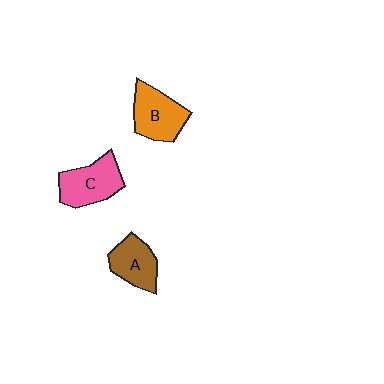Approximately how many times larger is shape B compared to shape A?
Approximately 1.2 times.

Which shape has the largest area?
Shape C (pink).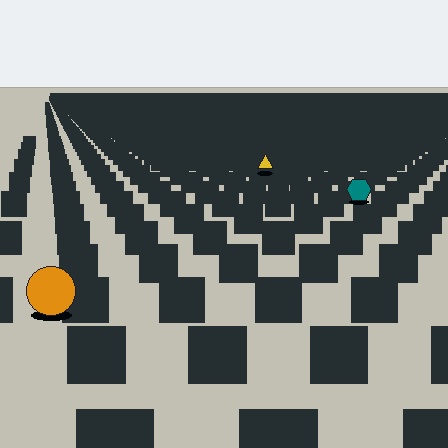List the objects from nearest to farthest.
From nearest to farthest: the orange circle, the teal hexagon, the yellow triangle.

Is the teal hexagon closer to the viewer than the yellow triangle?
Yes. The teal hexagon is closer — you can tell from the texture gradient: the ground texture is coarser near it.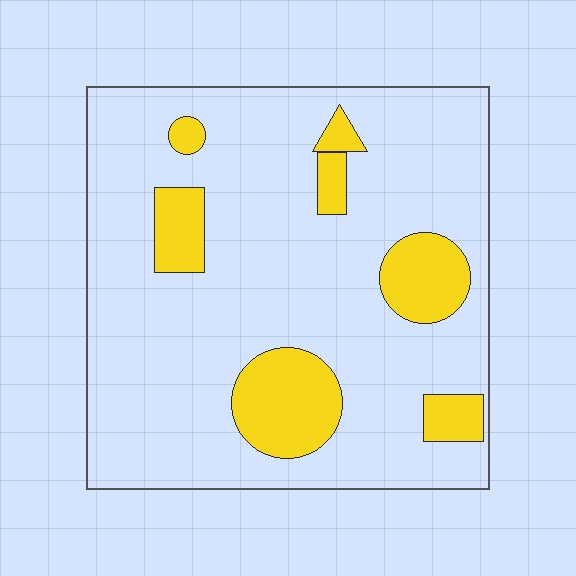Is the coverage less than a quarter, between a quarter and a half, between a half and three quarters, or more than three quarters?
Less than a quarter.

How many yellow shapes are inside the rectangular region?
7.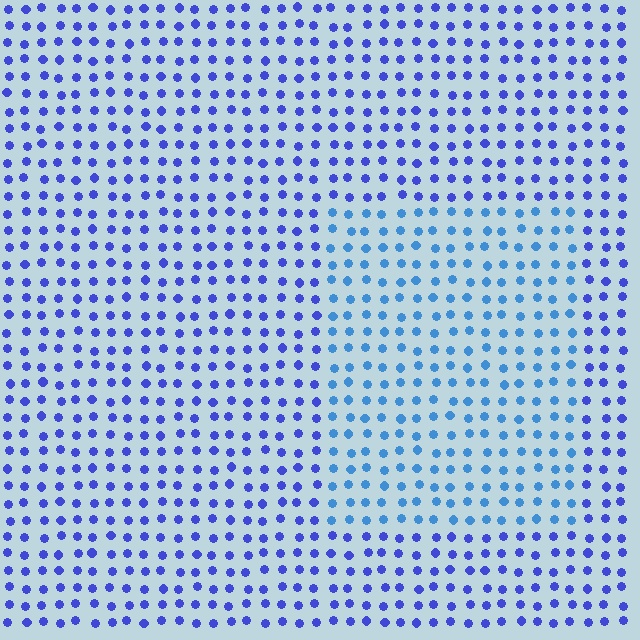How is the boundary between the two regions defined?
The boundary is defined purely by a slight shift in hue (about 29 degrees). Spacing, size, and orientation are identical on both sides.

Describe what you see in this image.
The image is filled with small blue elements in a uniform arrangement. A rectangle-shaped region is visible where the elements are tinted to a slightly different hue, forming a subtle color boundary.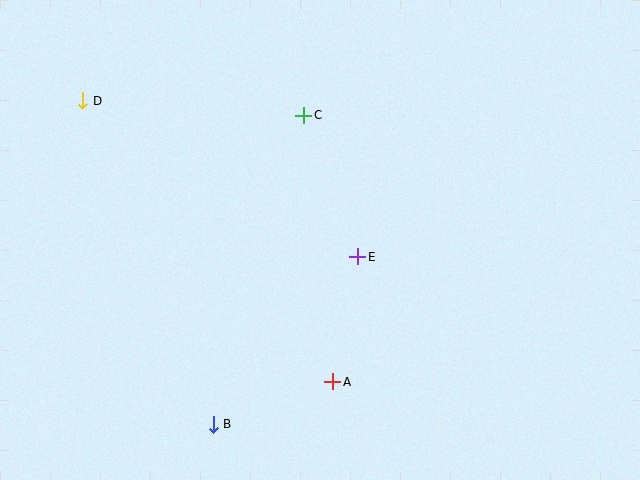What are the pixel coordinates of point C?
Point C is at (304, 115).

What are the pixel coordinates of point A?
Point A is at (333, 382).